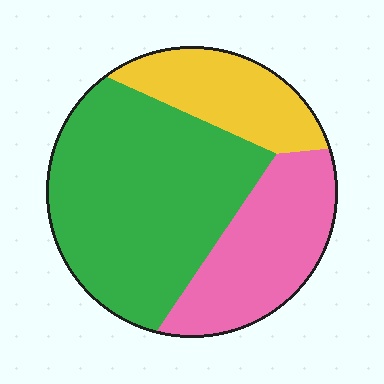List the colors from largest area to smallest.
From largest to smallest: green, pink, yellow.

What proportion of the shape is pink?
Pink takes up between a sixth and a third of the shape.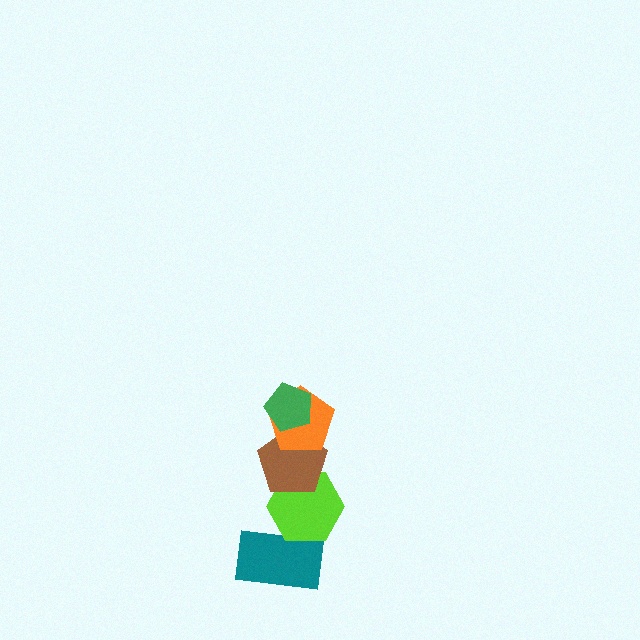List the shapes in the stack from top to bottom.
From top to bottom: the green pentagon, the orange pentagon, the brown pentagon, the lime hexagon, the teal rectangle.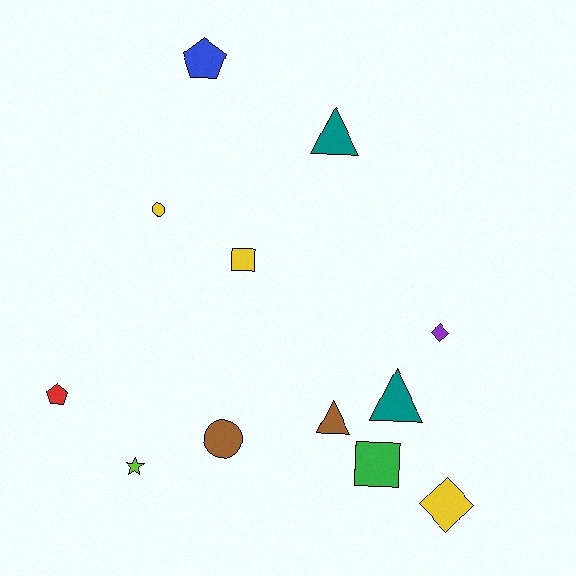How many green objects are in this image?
There is 1 green object.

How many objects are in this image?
There are 12 objects.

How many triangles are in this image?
There are 3 triangles.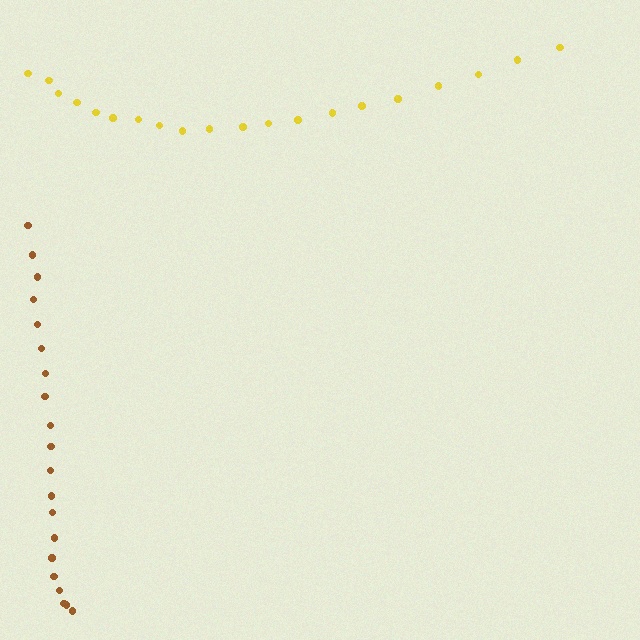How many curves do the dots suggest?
There are 2 distinct paths.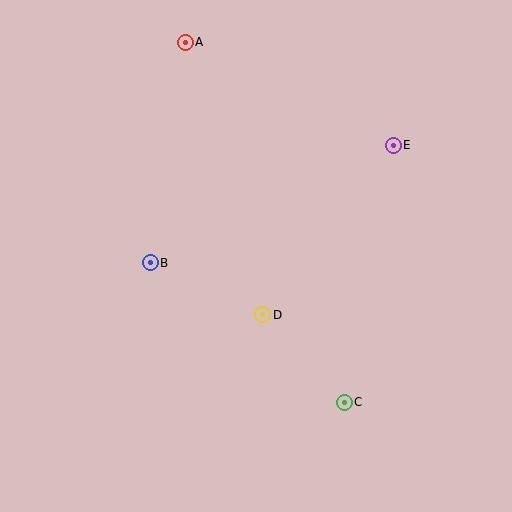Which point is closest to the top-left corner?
Point A is closest to the top-left corner.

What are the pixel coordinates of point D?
Point D is at (263, 315).